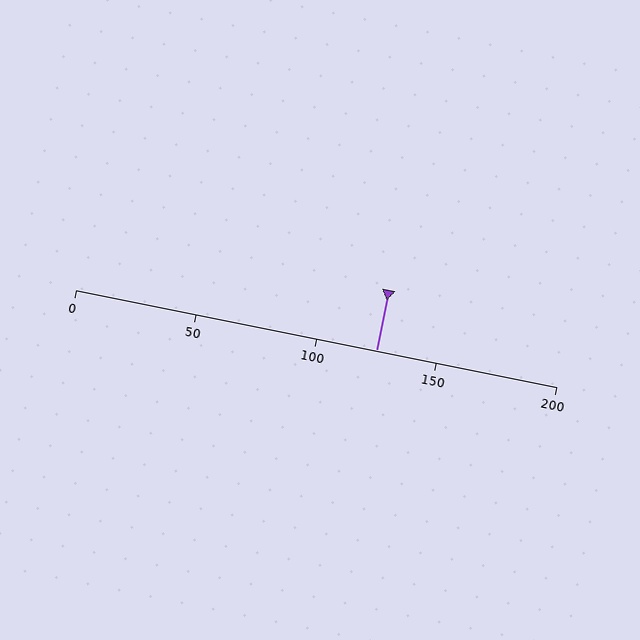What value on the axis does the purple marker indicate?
The marker indicates approximately 125.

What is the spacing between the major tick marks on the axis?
The major ticks are spaced 50 apart.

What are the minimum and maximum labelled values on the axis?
The axis runs from 0 to 200.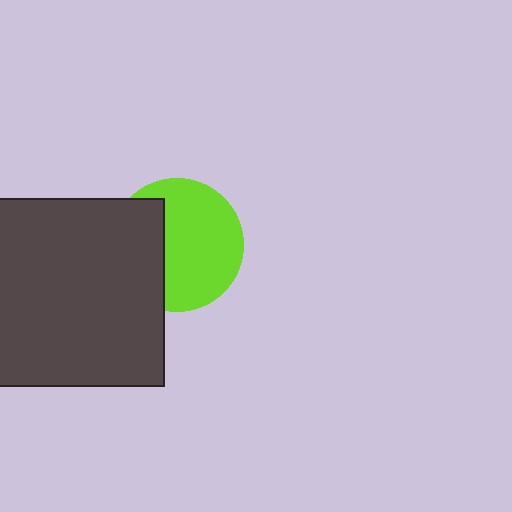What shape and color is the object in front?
The object in front is a dark gray rectangle.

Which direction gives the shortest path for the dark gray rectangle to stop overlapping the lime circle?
Moving left gives the shortest separation.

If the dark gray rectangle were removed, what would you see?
You would see the complete lime circle.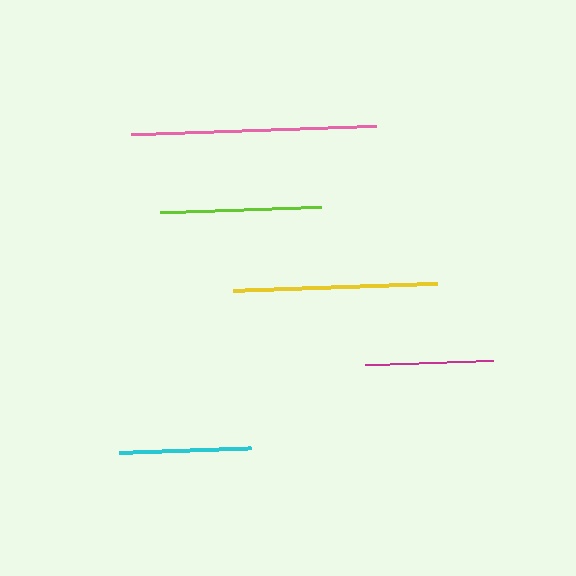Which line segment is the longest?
The pink line is the longest at approximately 246 pixels.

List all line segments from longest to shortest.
From longest to shortest: pink, yellow, lime, cyan, magenta.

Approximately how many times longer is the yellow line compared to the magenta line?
The yellow line is approximately 1.6 times the length of the magenta line.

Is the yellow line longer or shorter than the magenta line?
The yellow line is longer than the magenta line.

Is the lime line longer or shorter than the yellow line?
The yellow line is longer than the lime line.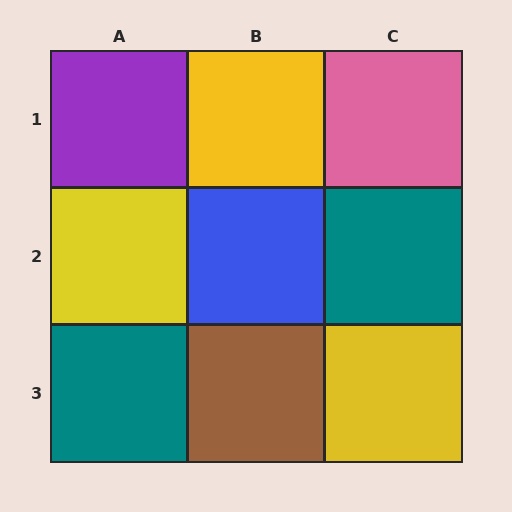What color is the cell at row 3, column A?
Teal.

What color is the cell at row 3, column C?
Yellow.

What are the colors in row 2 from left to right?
Yellow, blue, teal.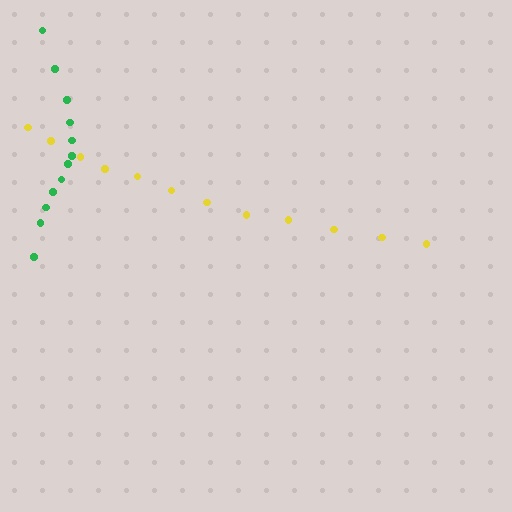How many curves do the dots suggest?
There are 2 distinct paths.